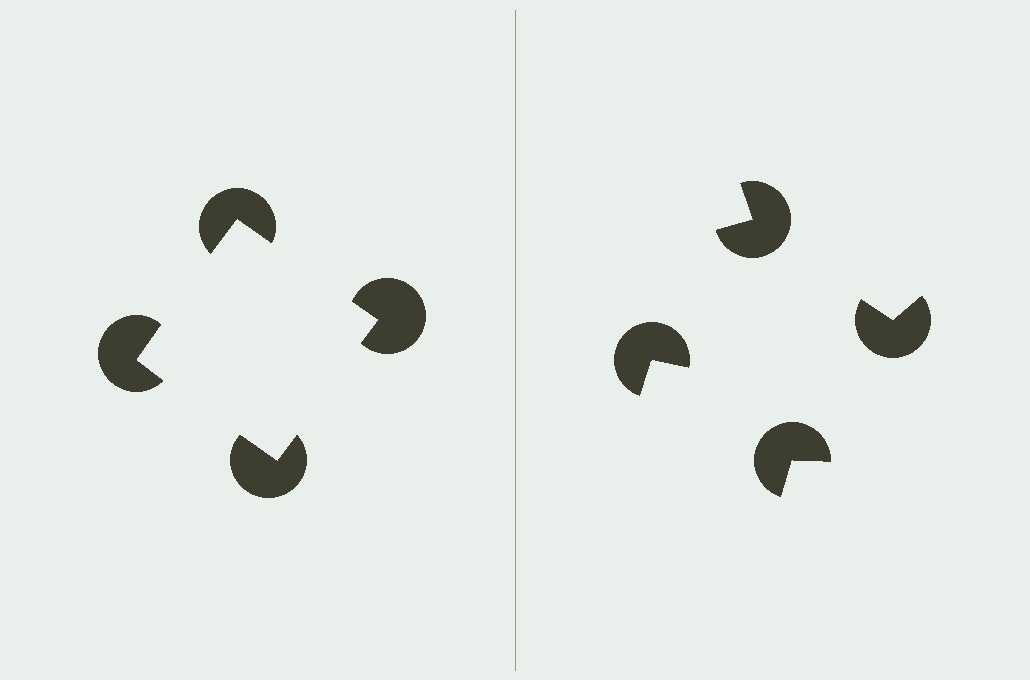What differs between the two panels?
The pac-man discs are positioned identically on both sides; only the wedge orientations differ. On the left they align to a square; on the right they are misaligned.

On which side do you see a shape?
An illusory square appears on the left side. On the right side the wedge cuts are rotated, so no coherent shape forms.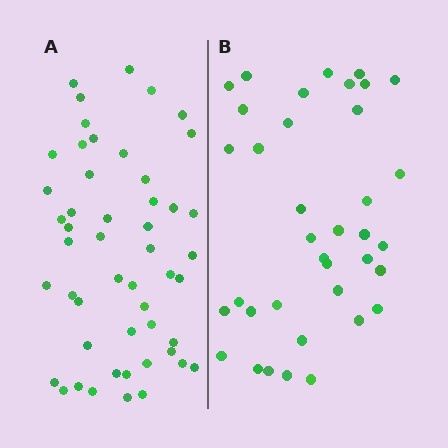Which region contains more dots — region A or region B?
Region A (the left region) has more dots.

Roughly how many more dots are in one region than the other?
Region A has approximately 15 more dots than region B.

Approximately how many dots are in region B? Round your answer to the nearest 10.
About 40 dots. (The exact count is 37, which rounds to 40.)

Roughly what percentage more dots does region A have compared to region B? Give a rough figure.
About 35% more.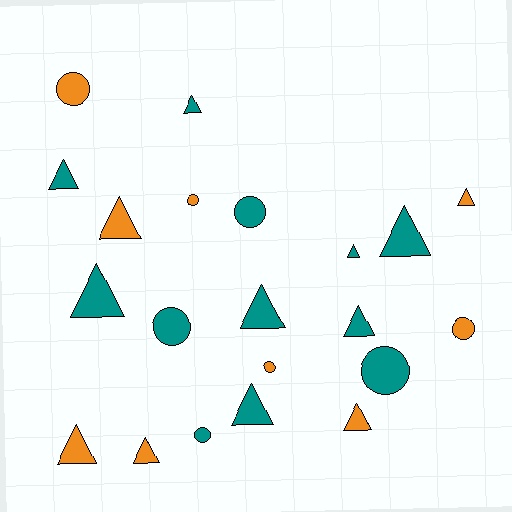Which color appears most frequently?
Teal, with 12 objects.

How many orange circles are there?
There are 4 orange circles.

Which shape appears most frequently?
Triangle, with 13 objects.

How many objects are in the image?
There are 21 objects.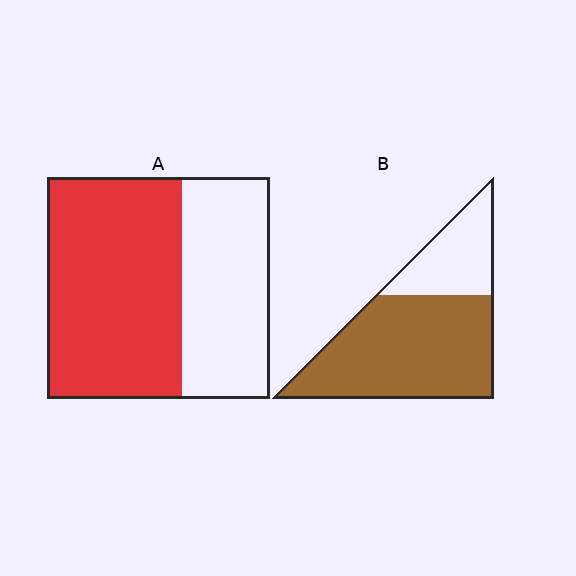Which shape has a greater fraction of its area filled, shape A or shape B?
Shape B.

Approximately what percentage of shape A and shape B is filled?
A is approximately 60% and B is approximately 70%.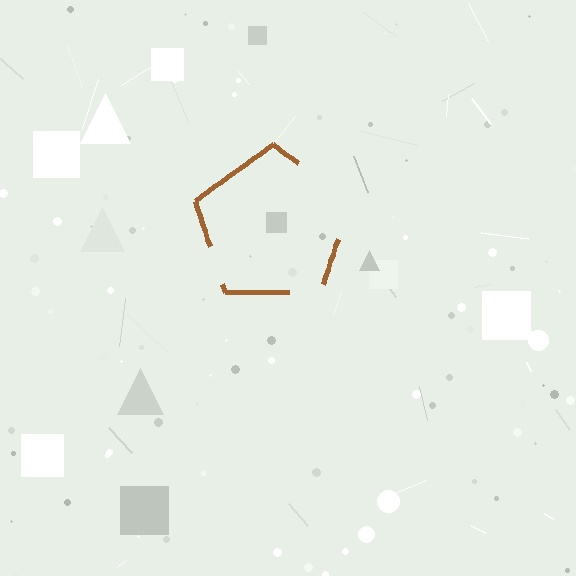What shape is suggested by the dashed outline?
The dashed outline suggests a pentagon.